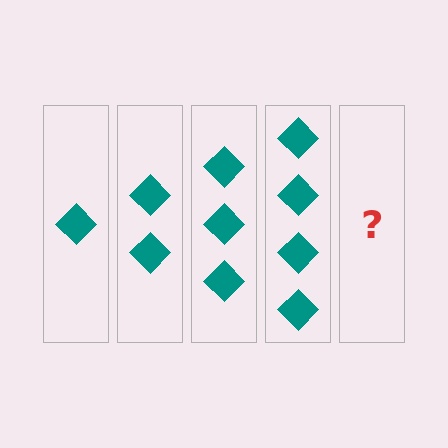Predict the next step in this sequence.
The next step is 5 diamonds.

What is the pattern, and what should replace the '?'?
The pattern is that each step adds one more diamond. The '?' should be 5 diamonds.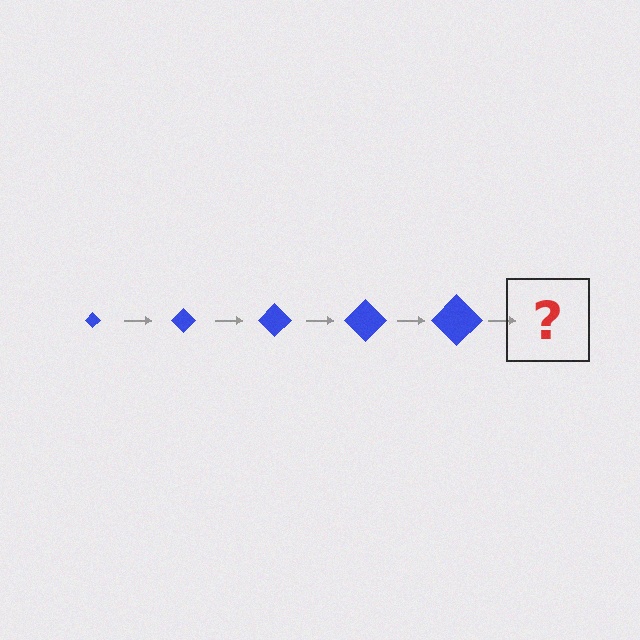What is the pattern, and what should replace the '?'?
The pattern is that the diamond gets progressively larger each step. The '?' should be a blue diamond, larger than the previous one.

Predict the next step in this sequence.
The next step is a blue diamond, larger than the previous one.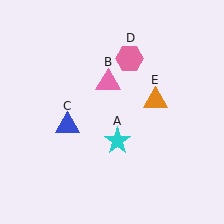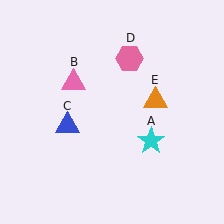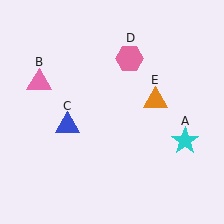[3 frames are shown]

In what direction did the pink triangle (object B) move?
The pink triangle (object B) moved left.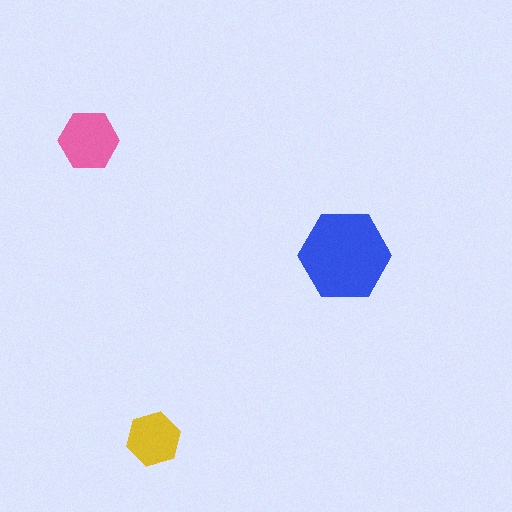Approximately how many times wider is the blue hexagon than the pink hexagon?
About 1.5 times wider.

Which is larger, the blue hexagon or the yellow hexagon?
The blue one.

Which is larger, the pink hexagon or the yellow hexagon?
The pink one.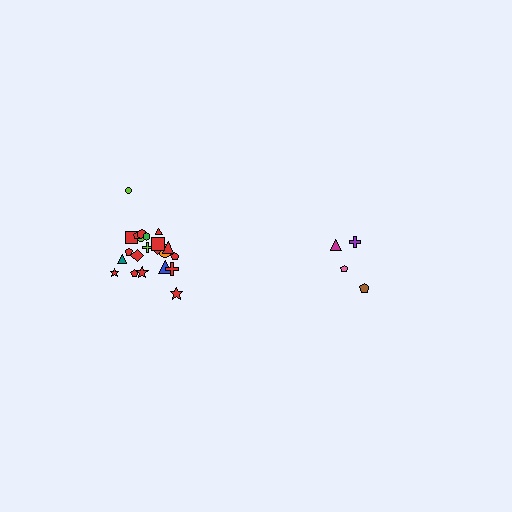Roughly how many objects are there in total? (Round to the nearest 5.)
Roughly 25 objects in total.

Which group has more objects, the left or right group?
The left group.